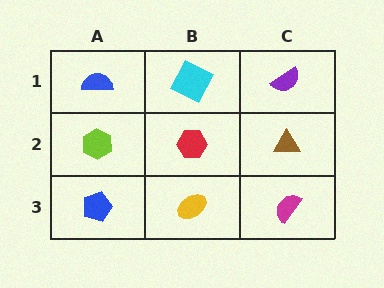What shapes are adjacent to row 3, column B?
A red hexagon (row 2, column B), a blue pentagon (row 3, column A), a magenta semicircle (row 3, column C).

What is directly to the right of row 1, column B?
A purple semicircle.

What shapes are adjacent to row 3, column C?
A brown triangle (row 2, column C), a yellow ellipse (row 3, column B).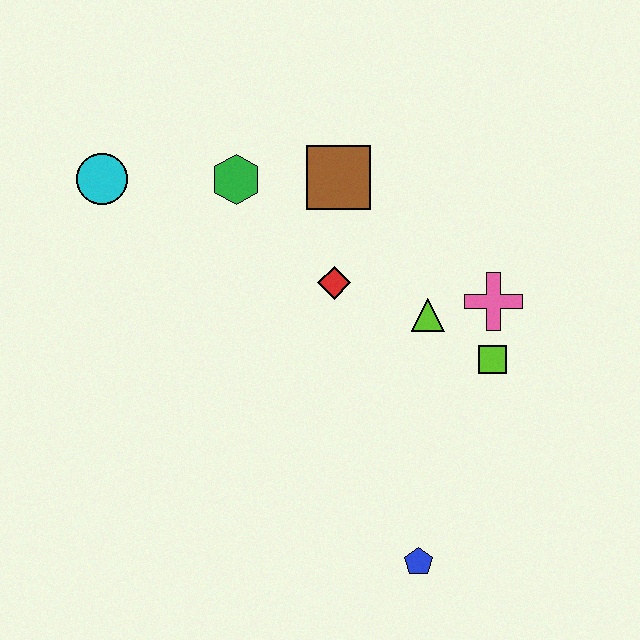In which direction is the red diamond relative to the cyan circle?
The red diamond is to the right of the cyan circle.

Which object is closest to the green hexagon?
The brown square is closest to the green hexagon.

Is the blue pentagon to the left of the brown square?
No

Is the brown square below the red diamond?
No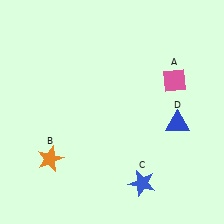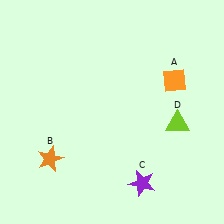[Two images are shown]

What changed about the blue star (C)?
In Image 1, C is blue. In Image 2, it changed to purple.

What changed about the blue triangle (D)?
In Image 1, D is blue. In Image 2, it changed to lime.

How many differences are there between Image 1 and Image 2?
There are 3 differences between the two images.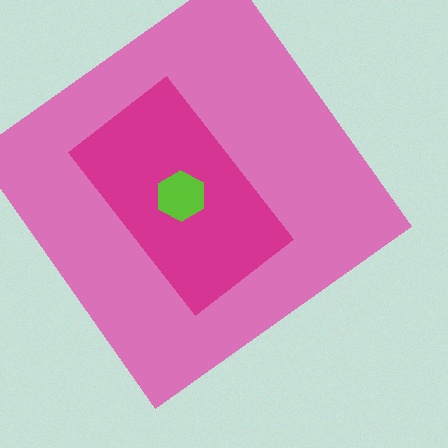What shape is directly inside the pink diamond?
The magenta rectangle.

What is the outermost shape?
The pink diamond.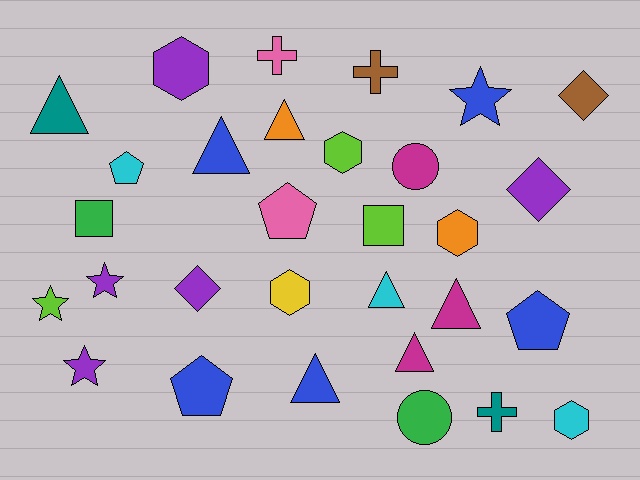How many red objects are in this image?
There are no red objects.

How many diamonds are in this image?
There are 3 diamonds.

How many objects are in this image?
There are 30 objects.